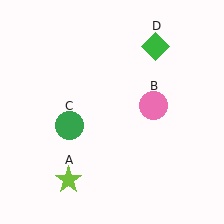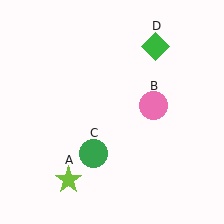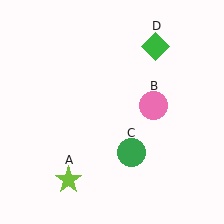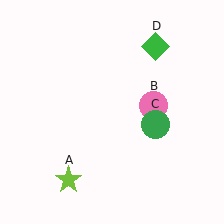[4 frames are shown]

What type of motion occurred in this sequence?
The green circle (object C) rotated counterclockwise around the center of the scene.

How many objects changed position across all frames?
1 object changed position: green circle (object C).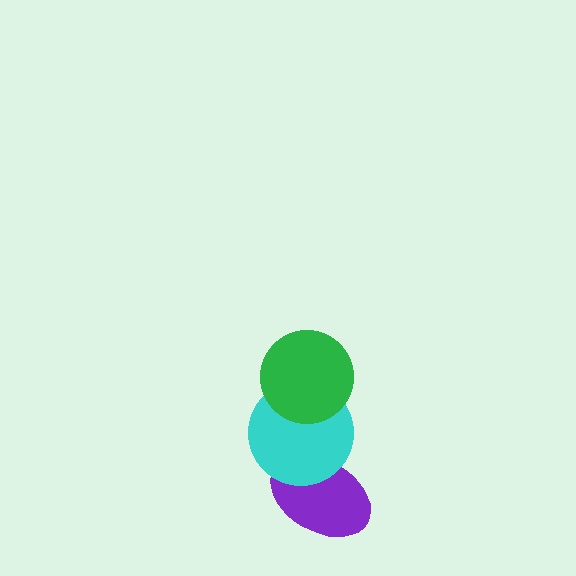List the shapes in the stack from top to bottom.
From top to bottom: the green circle, the cyan circle, the purple ellipse.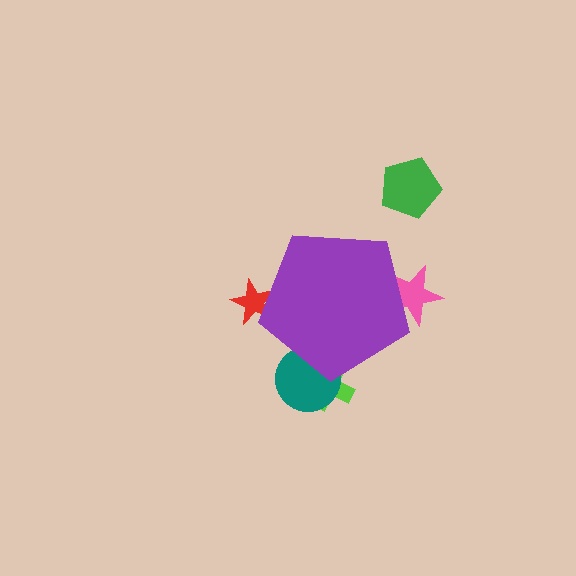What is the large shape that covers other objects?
A purple pentagon.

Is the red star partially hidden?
Yes, the red star is partially hidden behind the purple pentagon.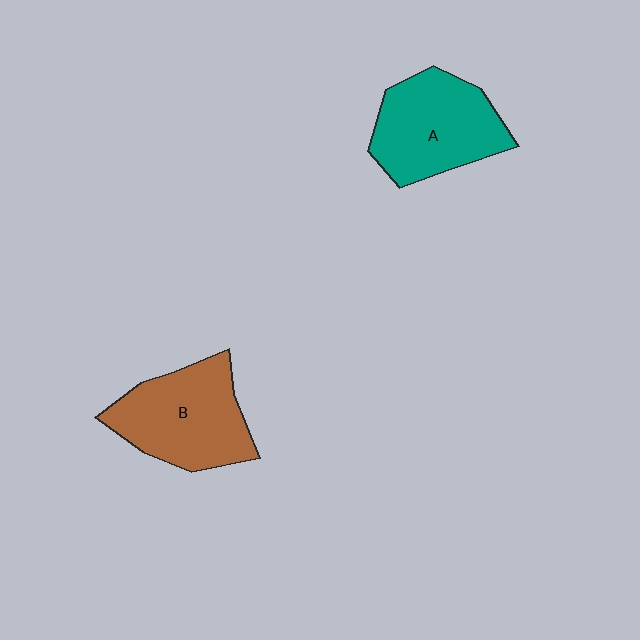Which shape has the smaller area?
Shape A (teal).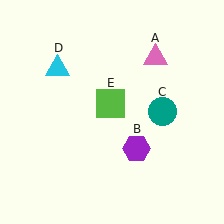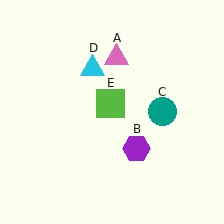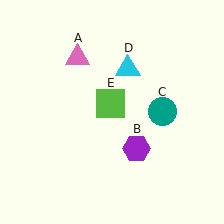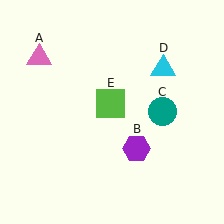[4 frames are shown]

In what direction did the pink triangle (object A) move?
The pink triangle (object A) moved left.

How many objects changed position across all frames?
2 objects changed position: pink triangle (object A), cyan triangle (object D).